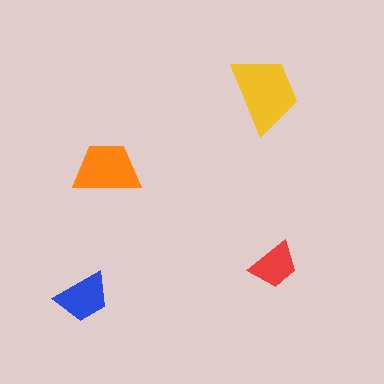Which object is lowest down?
The blue trapezoid is bottommost.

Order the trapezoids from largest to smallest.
the yellow one, the orange one, the blue one, the red one.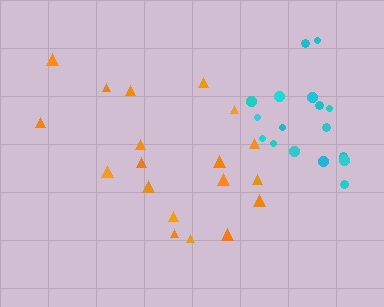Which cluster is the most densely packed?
Cyan.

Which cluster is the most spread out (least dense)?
Orange.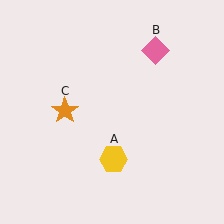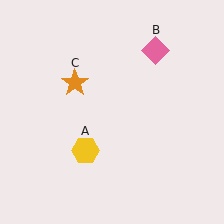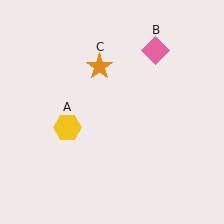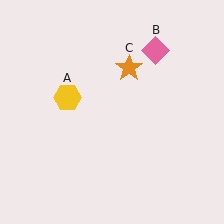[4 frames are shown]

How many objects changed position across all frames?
2 objects changed position: yellow hexagon (object A), orange star (object C).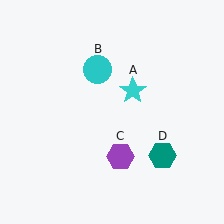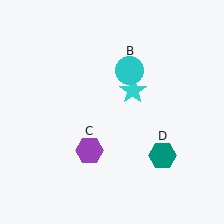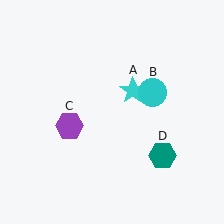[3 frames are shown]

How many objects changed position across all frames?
2 objects changed position: cyan circle (object B), purple hexagon (object C).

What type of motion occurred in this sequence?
The cyan circle (object B), purple hexagon (object C) rotated clockwise around the center of the scene.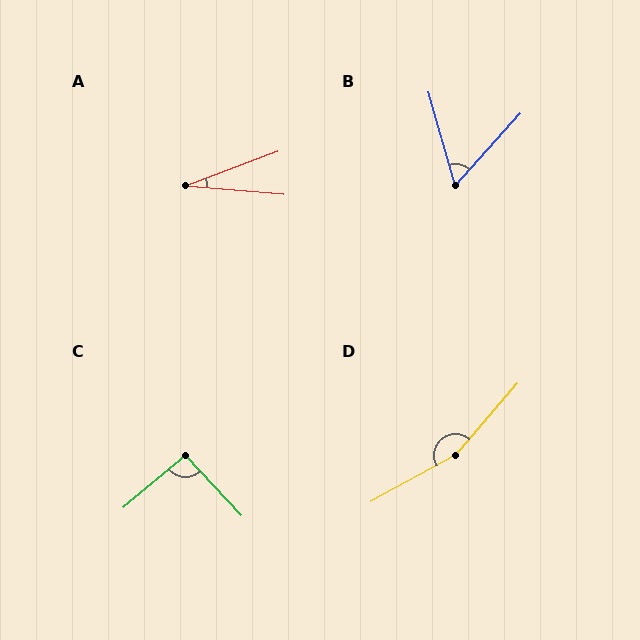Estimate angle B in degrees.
Approximately 58 degrees.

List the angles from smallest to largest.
A (25°), B (58°), C (93°), D (160°).